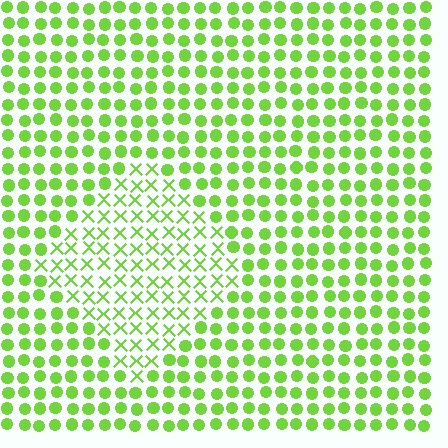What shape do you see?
I see a diamond.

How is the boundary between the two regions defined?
The boundary is defined by a change in element shape: X marks inside vs. circles outside. All elements share the same color and spacing.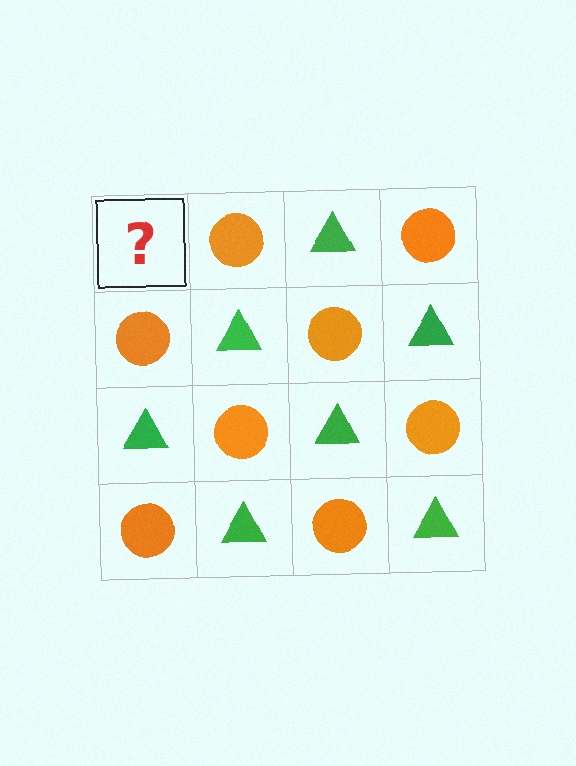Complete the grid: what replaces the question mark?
The question mark should be replaced with a green triangle.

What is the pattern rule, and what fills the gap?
The rule is that it alternates green triangle and orange circle in a checkerboard pattern. The gap should be filled with a green triangle.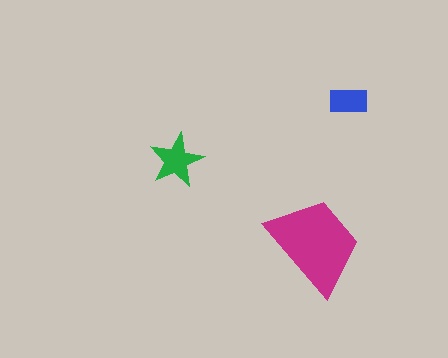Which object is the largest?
The magenta trapezoid.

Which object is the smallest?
The blue rectangle.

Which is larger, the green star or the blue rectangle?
The green star.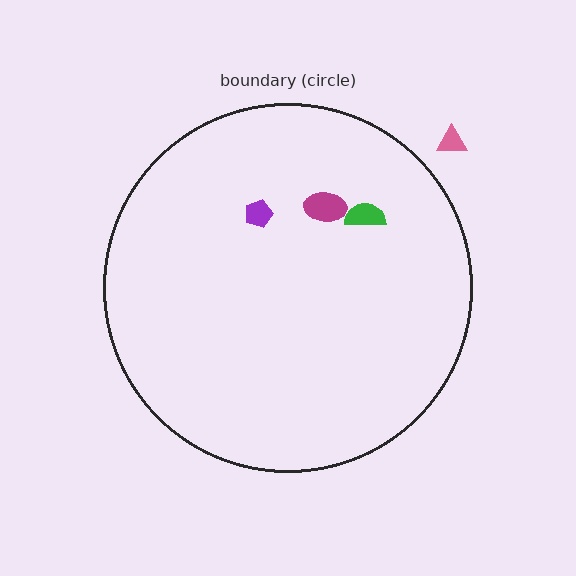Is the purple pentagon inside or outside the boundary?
Inside.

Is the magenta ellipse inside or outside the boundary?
Inside.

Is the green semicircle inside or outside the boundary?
Inside.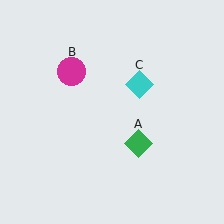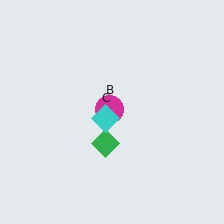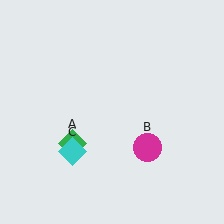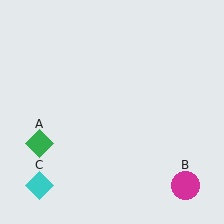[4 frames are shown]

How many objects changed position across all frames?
3 objects changed position: green diamond (object A), magenta circle (object B), cyan diamond (object C).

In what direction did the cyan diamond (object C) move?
The cyan diamond (object C) moved down and to the left.